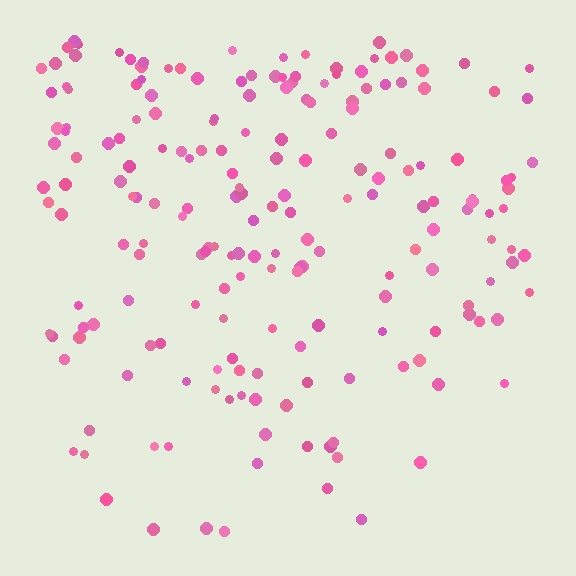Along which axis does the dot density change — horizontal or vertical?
Vertical.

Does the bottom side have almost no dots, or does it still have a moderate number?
Still a moderate number, just noticeably fewer than the top.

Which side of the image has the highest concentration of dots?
The top.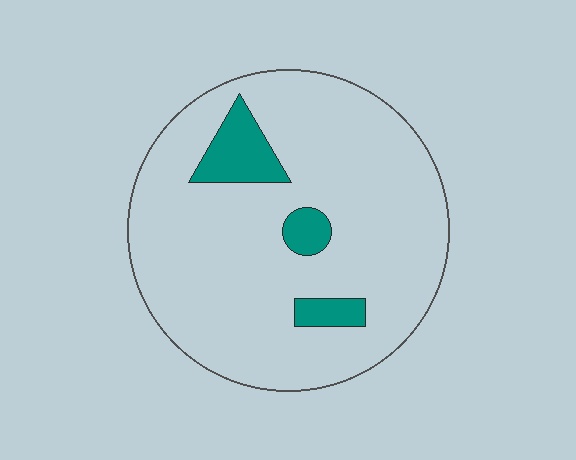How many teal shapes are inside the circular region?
3.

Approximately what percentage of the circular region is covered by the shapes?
Approximately 10%.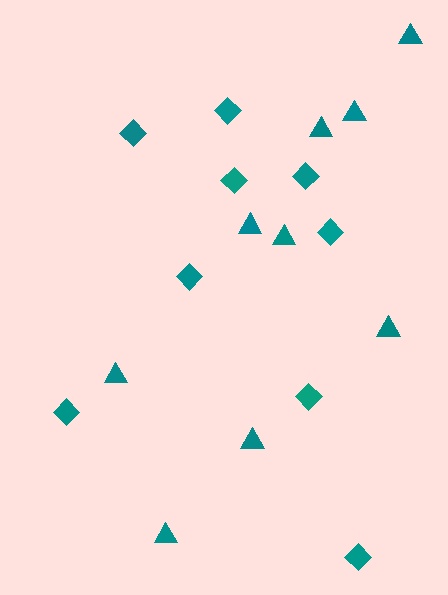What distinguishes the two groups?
There are 2 groups: one group of diamonds (9) and one group of triangles (9).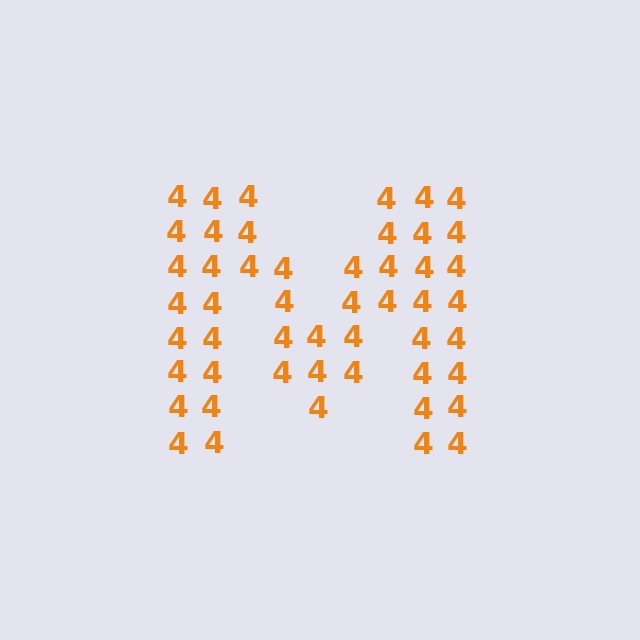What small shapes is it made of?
It is made of small digit 4's.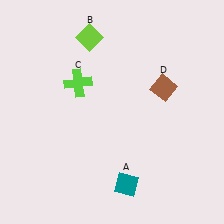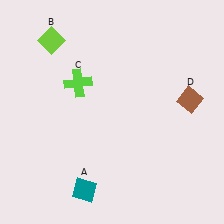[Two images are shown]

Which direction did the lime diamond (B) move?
The lime diamond (B) moved left.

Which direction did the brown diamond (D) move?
The brown diamond (D) moved right.